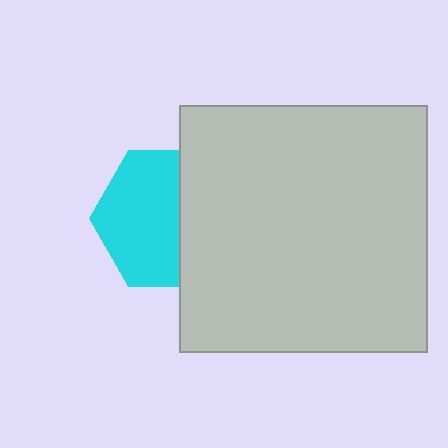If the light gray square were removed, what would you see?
You would see the complete cyan hexagon.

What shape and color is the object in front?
The object in front is a light gray square.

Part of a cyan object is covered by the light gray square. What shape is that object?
It is a hexagon.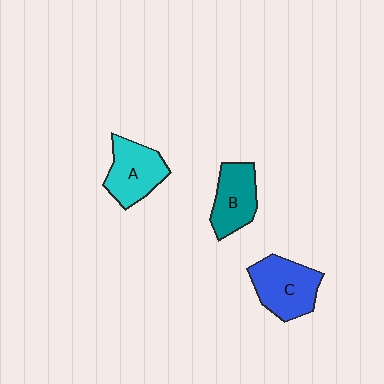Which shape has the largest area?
Shape C (blue).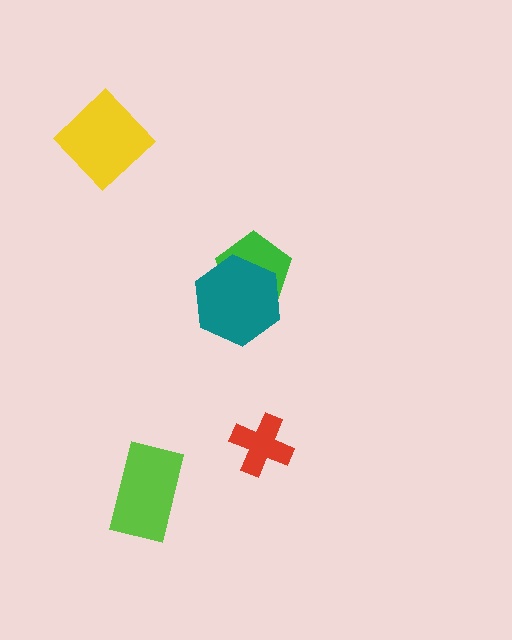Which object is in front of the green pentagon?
The teal hexagon is in front of the green pentagon.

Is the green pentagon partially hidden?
Yes, it is partially covered by another shape.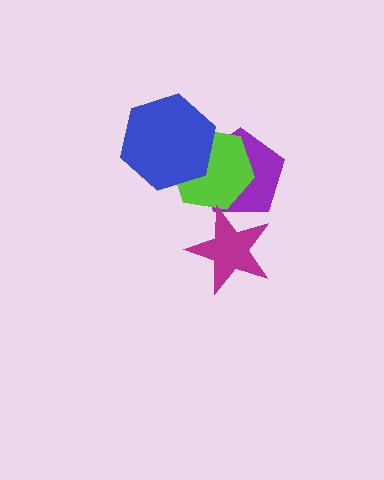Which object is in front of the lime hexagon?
The blue hexagon is in front of the lime hexagon.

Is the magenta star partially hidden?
No, no other shape covers it.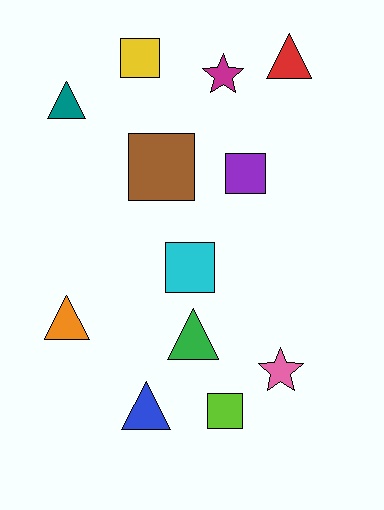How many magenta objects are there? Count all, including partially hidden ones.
There is 1 magenta object.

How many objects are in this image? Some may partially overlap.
There are 12 objects.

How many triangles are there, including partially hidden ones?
There are 5 triangles.